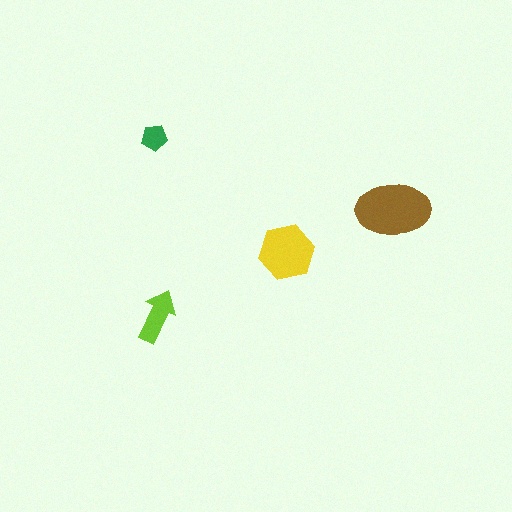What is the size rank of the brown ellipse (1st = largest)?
1st.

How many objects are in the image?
There are 4 objects in the image.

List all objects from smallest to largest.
The green pentagon, the lime arrow, the yellow hexagon, the brown ellipse.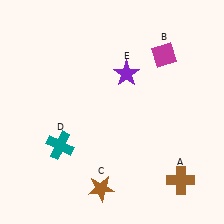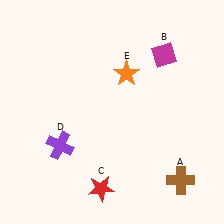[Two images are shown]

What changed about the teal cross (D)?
In Image 1, D is teal. In Image 2, it changed to purple.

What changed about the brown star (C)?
In Image 1, C is brown. In Image 2, it changed to red.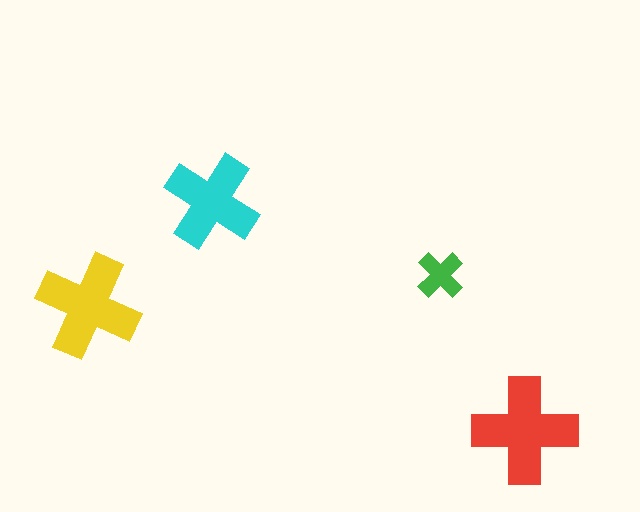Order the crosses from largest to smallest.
the red one, the yellow one, the cyan one, the green one.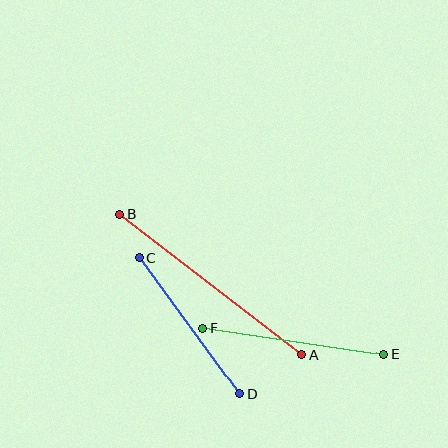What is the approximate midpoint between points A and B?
The midpoint is at approximately (211, 285) pixels.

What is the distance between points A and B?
The distance is approximately 230 pixels.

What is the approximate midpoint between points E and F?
The midpoint is at approximately (294, 341) pixels.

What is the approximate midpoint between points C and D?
The midpoint is at approximately (189, 326) pixels.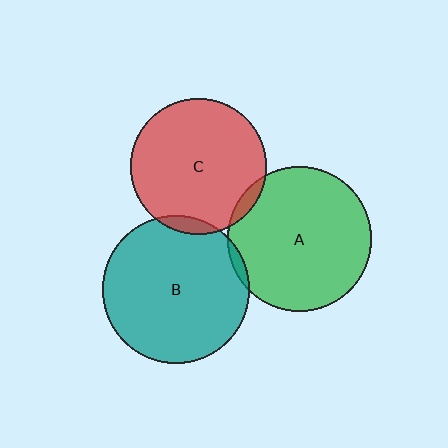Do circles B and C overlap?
Yes.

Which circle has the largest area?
Circle B (teal).